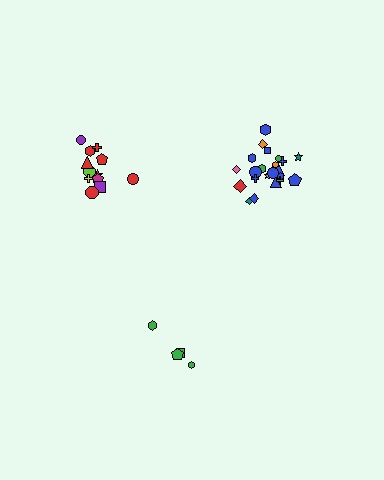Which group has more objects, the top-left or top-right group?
The top-right group.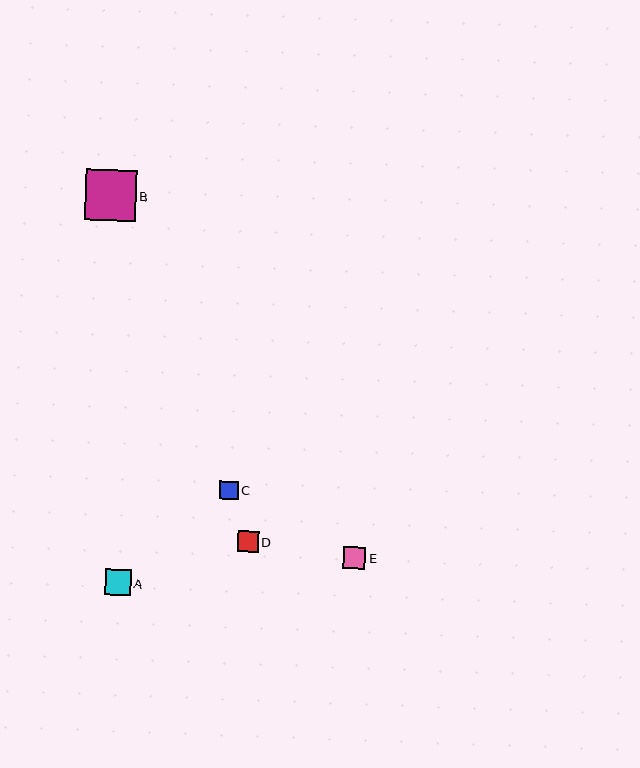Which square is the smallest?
Square C is the smallest with a size of approximately 19 pixels.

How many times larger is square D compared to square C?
Square D is approximately 1.1 times the size of square C.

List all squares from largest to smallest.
From largest to smallest: B, A, E, D, C.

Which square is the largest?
Square B is the largest with a size of approximately 51 pixels.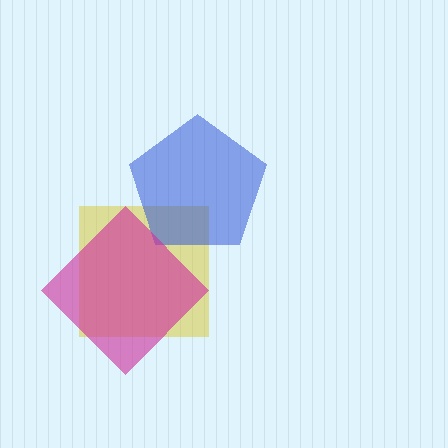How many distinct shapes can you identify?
There are 3 distinct shapes: a yellow square, a blue pentagon, a magenta diamond.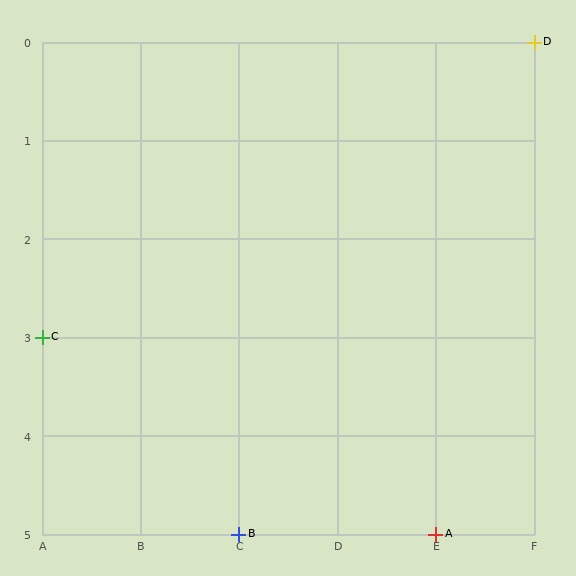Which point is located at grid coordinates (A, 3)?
Point C is at (A, 3).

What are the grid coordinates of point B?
Point B is at grid coordinates (C, 5).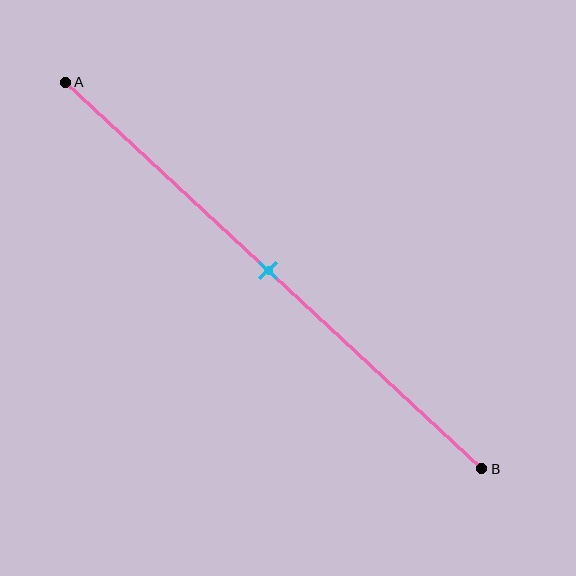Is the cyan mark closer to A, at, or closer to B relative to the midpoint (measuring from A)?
The cyan mark is approximately at the midpoint of segment AB.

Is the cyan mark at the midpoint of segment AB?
Yes, the mark is approximately at the midpoint.